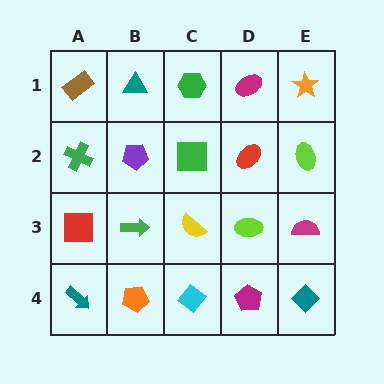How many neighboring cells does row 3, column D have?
4.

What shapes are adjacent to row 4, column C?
A yellow semicircle (row 3, column C), an orange pentagon (row 4, column B), a magenta pentagon (row 4, column D).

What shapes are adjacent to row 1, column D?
A red ellipse (row 2, column D), a green hexagon (row 1, column C), an orange star (row 1, column E).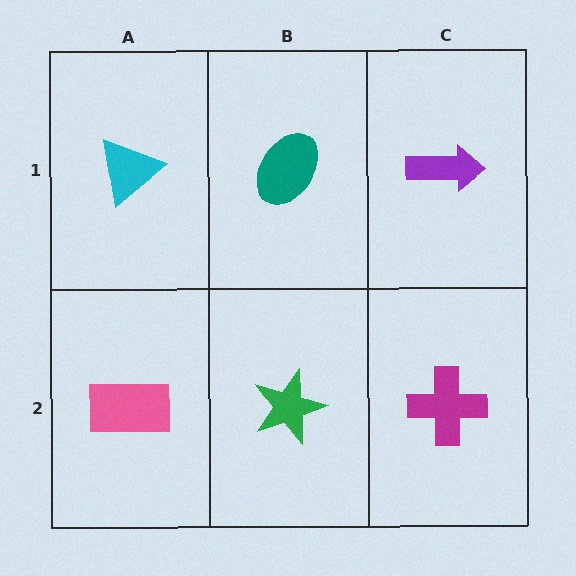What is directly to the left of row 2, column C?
A green star.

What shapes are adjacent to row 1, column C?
A magenta cross (row 2, column C), a teal ellipse (row 1, column B).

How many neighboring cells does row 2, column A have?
2.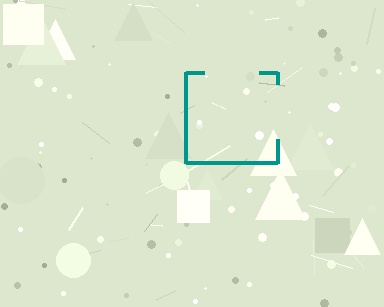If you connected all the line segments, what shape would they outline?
They would outline a square.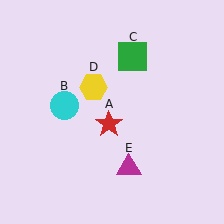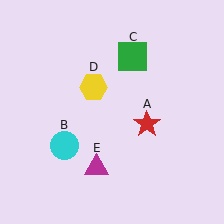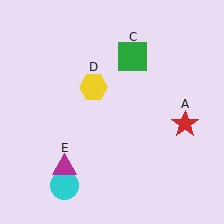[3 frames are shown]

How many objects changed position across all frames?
3 objects changed position: red star (object A), cyan circle (object B), magenta triangle (object E).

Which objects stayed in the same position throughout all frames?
Green square (object C) and yellow hexagon (object D) remained stationary.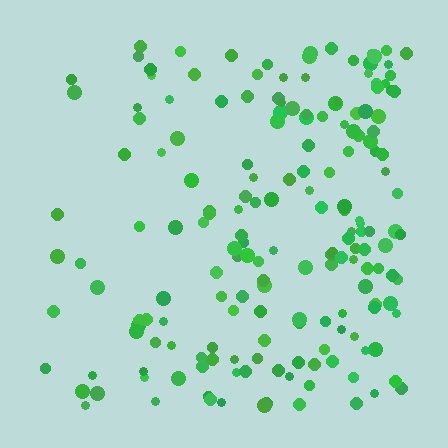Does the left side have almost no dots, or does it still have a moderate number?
Still a moderate number, just noticeably fewer than the right.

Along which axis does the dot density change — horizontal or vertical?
Horizontal.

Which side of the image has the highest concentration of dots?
The right.